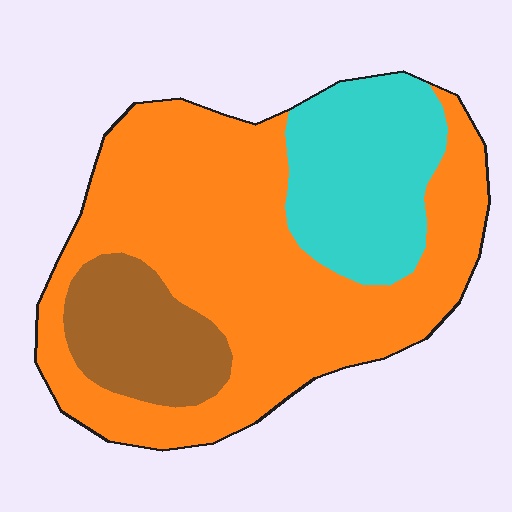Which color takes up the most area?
Orange, at roughly 65%.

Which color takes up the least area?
Brown, at roughly 15%.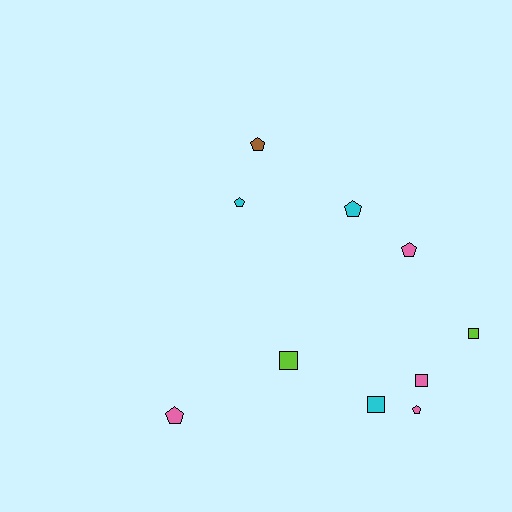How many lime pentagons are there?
There are no lime pentagons.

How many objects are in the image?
There are 10 objects.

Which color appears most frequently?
Pink, with 4 objects.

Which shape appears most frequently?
Pentagon, with 6 objects.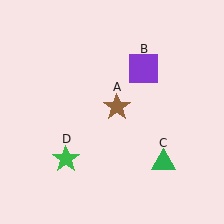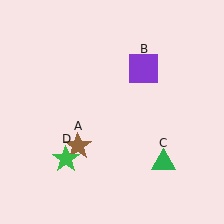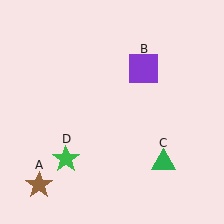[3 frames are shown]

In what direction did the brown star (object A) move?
The brown star (object A) moved down and to the left.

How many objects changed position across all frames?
1 object changed position: brown star (object A).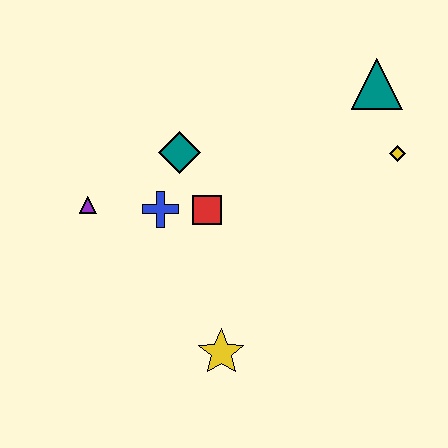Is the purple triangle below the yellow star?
No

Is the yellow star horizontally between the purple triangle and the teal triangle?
Yes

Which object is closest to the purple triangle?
The blue cross is closest to the purple triangle.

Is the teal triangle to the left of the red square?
No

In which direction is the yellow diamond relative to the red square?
The yellow diamond is to the right of the red square.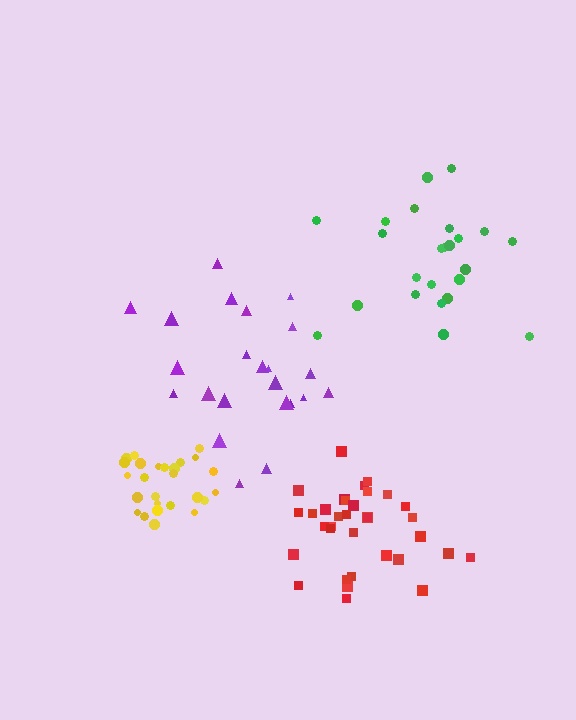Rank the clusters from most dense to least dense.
yellow, red, green, purple.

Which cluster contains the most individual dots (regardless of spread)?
Red (34).